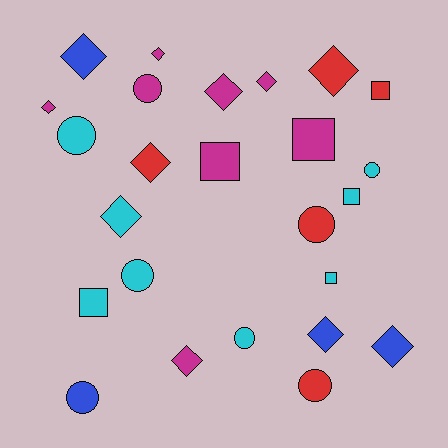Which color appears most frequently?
Cyan, with 8 objects.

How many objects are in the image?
There are 25 objects.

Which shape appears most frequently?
Diamond, with 11 objects.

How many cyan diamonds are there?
There is 1 cyan diamond.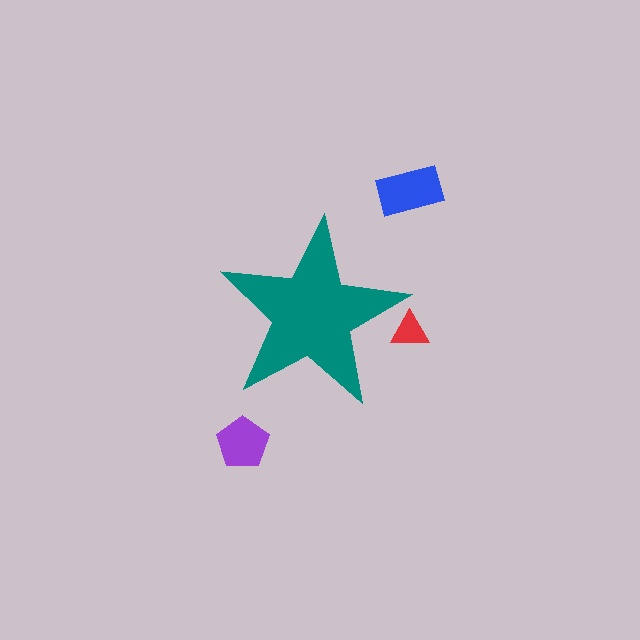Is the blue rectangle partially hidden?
No, the blue rectangle is fully visible.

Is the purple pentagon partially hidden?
No, the purple pentagon is fully visible.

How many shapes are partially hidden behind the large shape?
1 shape is partially hidden.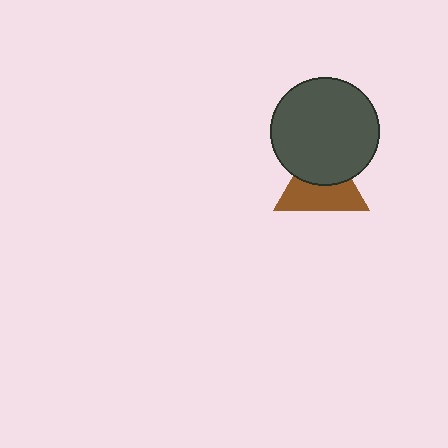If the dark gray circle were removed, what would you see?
You would see the complete brown triangle.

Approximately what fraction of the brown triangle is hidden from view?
Roughly 44% of the brown triangle is hidden behind the dark gray circle.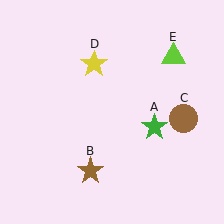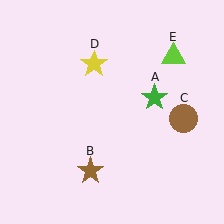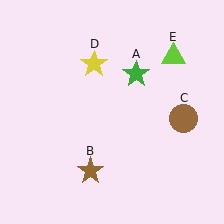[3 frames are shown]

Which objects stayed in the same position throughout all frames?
Brown star (object B) and brown circle (object C) and yellow star (object D) and lime triangle (object E) remained stationary.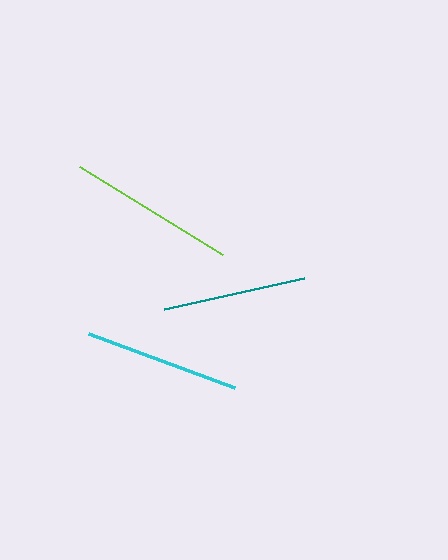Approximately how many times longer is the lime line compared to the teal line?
The lime line is approximately 1.2 times the length of the teal line.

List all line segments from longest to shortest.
From longest to shortest: lime, cyan, teal.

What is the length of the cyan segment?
The cyan segment is approximately 155 pixels long.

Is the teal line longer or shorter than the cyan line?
The cyan line is longer than the teal line.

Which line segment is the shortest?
The teal line is the shortest at approximately 144 pixels.